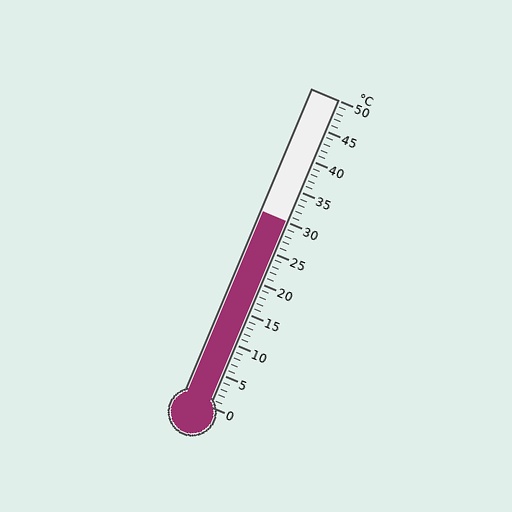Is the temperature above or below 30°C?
The temperature is at 30°C.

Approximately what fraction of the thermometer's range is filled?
The thermometer is filled to approximately 60% of its range.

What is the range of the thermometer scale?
The thermometer scale ranges from 0°C to 50°C.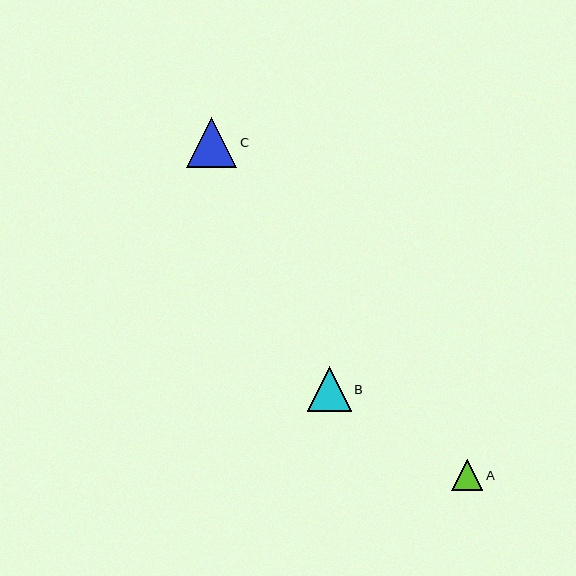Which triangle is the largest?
Triangle C is the largest with a size of approximately 50 pixels.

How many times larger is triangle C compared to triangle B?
Triangle C is approximately 1.1 times the size of triangle B.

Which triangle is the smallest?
Triangle A is the smallest with a size of approximately 31 pixels.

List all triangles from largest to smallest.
From largest to smallest: C, B, A.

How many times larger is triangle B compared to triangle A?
Triangle B is approximately 1.4 times the size of triangle A.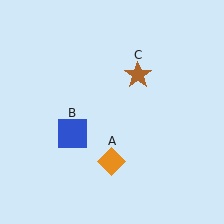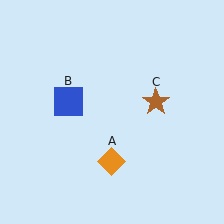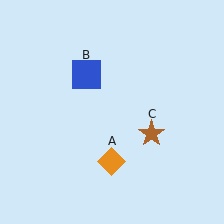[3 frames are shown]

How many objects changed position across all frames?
2 objects changed position: blue square (object B), brown star (object C).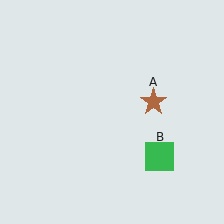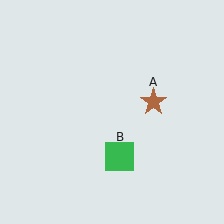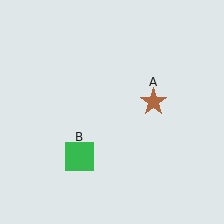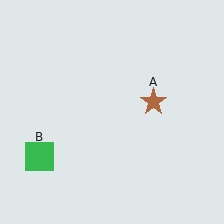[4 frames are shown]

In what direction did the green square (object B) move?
The green square (object B) moved left.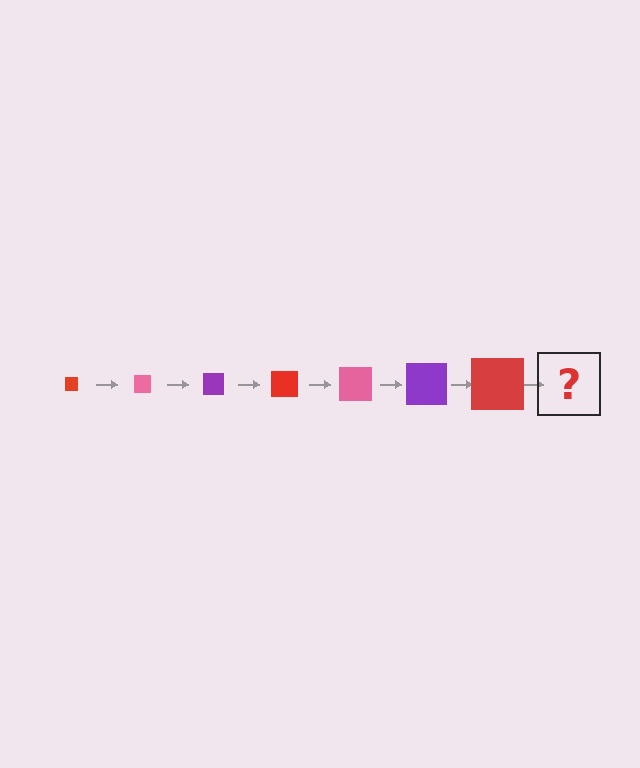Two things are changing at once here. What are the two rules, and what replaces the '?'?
The two rules are that the square grows larger each step and the color cycles through red, pink, and purple. The '?' should be a pink square, larger than the previous one.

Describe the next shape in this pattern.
It should be a pink square, larger than the previous one.